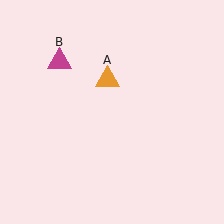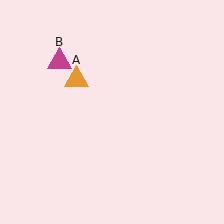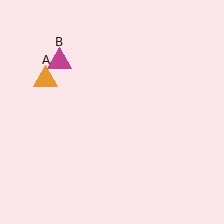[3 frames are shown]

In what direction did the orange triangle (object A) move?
The orange triangle (object A) moved left.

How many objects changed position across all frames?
1 object changed position: orange triangle (object A).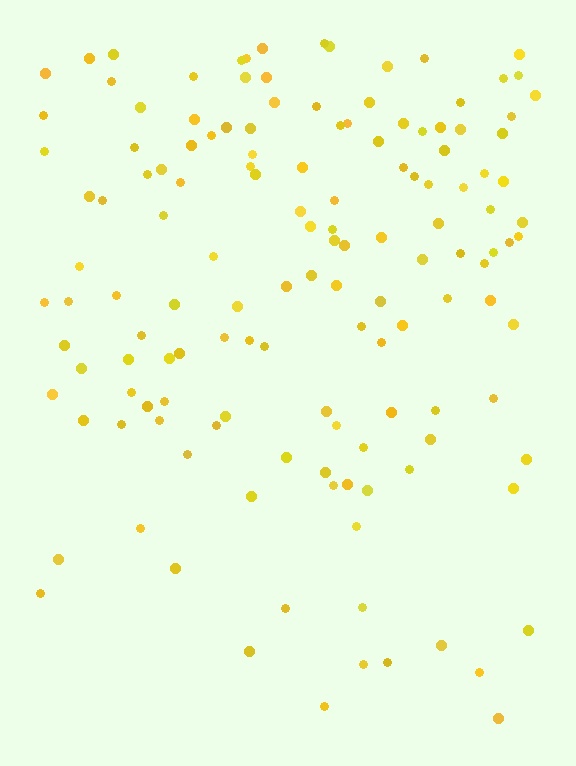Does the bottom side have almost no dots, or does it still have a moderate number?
Still a moderate number, just noticeably fewer than the top.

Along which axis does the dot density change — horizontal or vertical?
Vertical.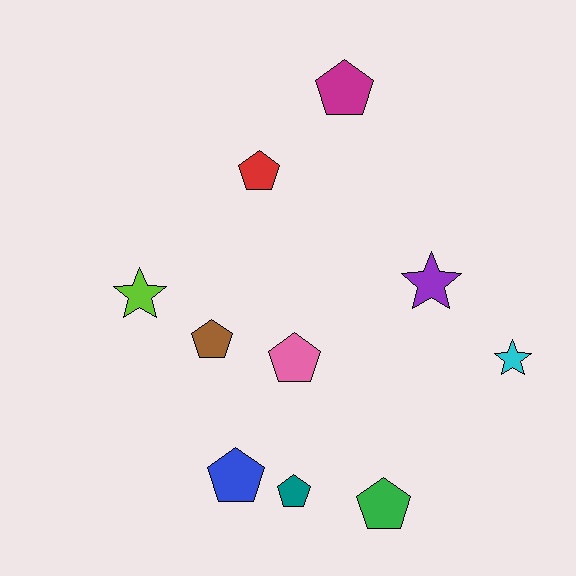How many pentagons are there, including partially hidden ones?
There are 7 pentagons.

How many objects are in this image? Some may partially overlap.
There are 10 objects.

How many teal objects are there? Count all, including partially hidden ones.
There is 1 teal object.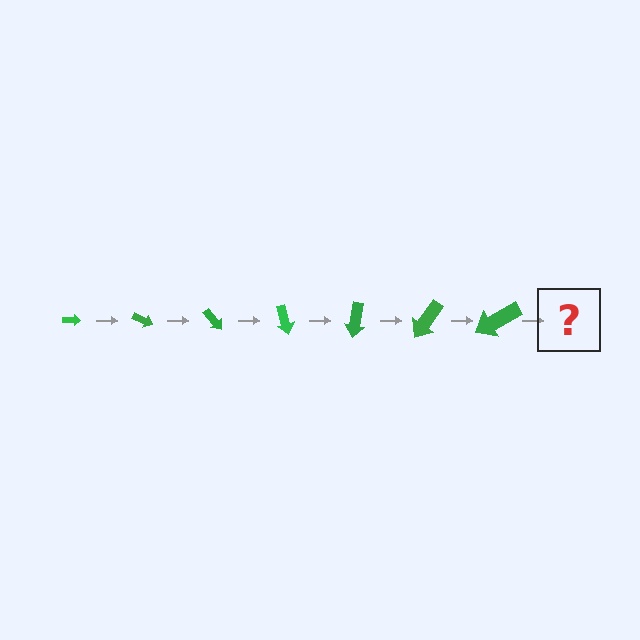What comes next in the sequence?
The next element should be an arrow, larger than the previous one and rotated 175 degrees from the start.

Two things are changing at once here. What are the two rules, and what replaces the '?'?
The two rules are that the arrow grows larger each step and it rotates 25 degrees each step. The '?' should be an arrow, larger than the previous one and rotated 175 degrees from the start.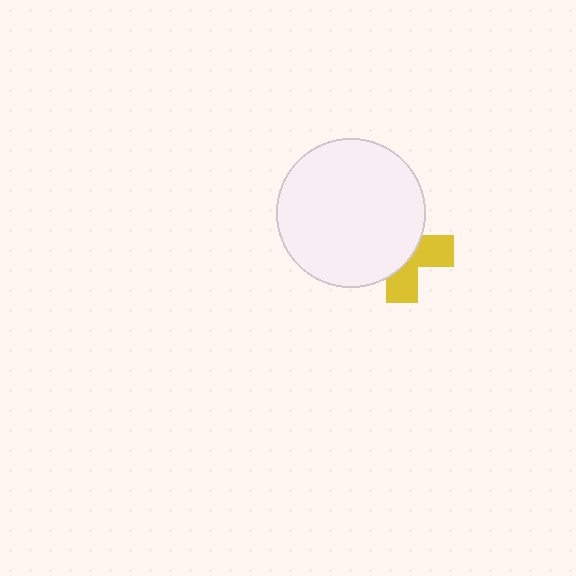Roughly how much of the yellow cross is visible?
A small part of it is visible (roughly 41%).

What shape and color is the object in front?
The object in front is a white circle.